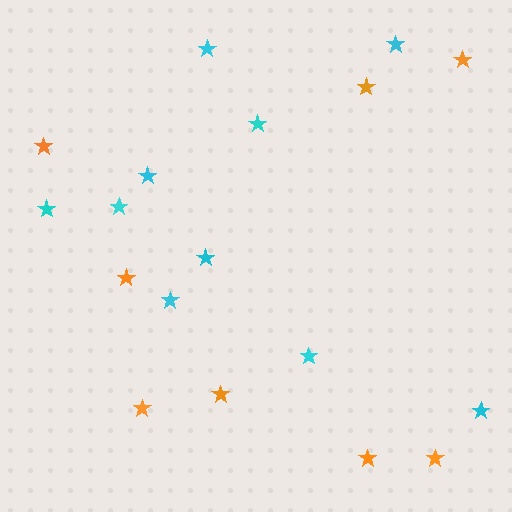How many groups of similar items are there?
There are 2 groups: one group of cyan stars (10) and one group of orange stars (8).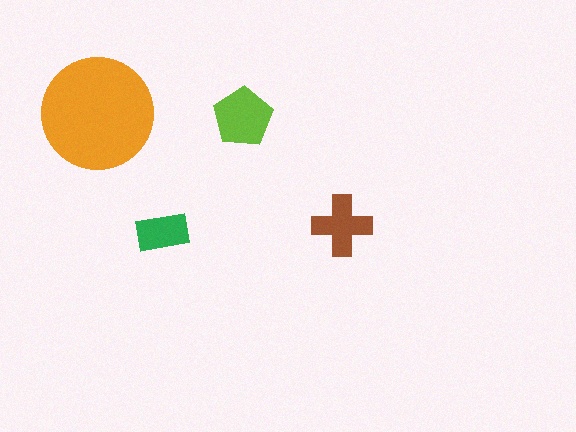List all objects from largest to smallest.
The orange circle, the lime pentagon, the brown cross, the green rectangle.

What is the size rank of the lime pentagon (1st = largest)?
2nd.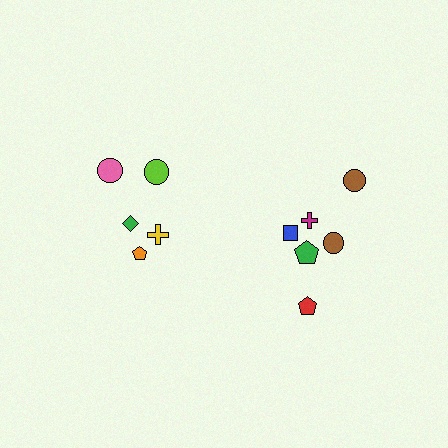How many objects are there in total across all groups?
There are 12 objects.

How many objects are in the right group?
There are 7 objects.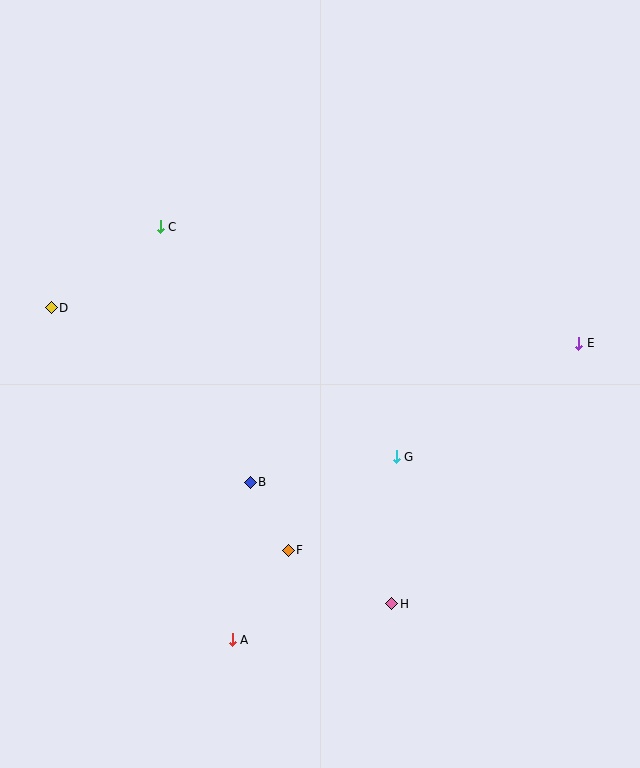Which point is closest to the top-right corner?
Point E is closest to the top-right corner.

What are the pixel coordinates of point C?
Point C is at (160, 227).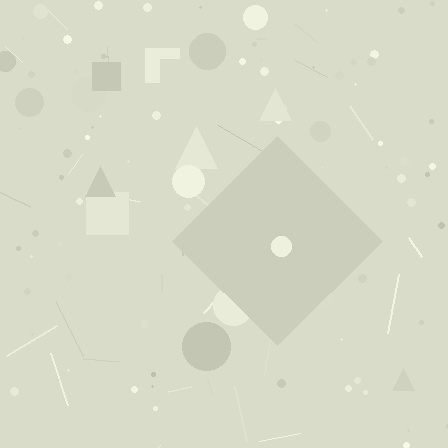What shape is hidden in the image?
A diamond is hidden in the image.